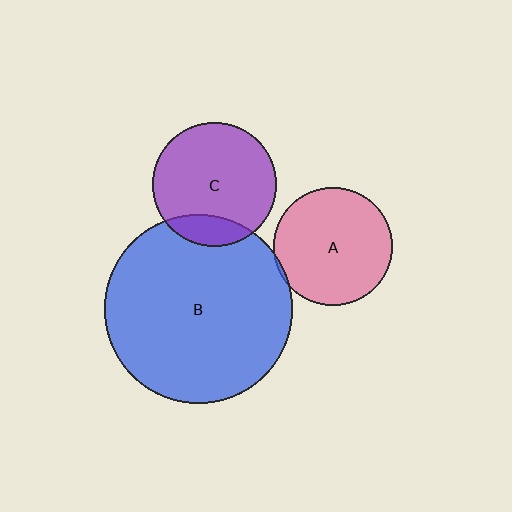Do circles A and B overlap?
Yes.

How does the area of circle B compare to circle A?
Approximately 2.5 times.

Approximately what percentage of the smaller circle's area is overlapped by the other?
Approximately 5%.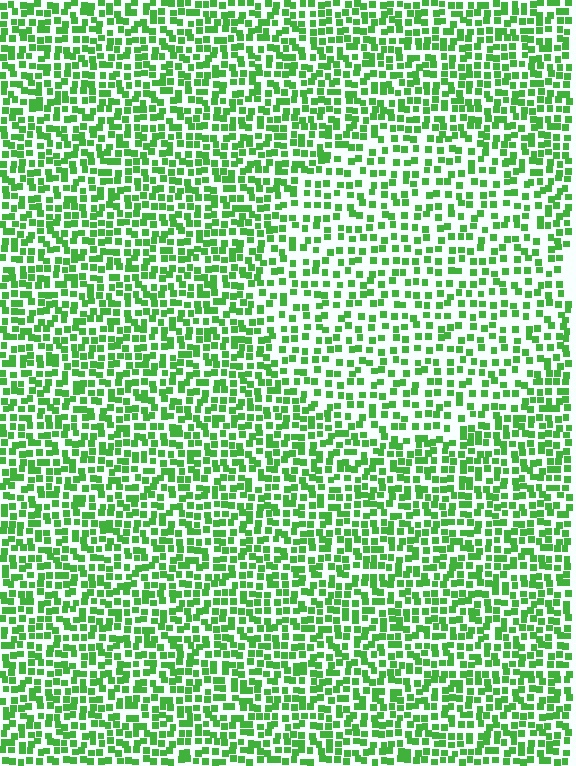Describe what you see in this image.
The image contains small green elements arranged at two different densities. A circle-shaped region is visible where the elements are less densely packed than the surrounding area.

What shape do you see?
I see a circle.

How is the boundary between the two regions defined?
The boundary is defined by a change in element density (approximately 1.6x ratio). All elements are the same color, size, and shape.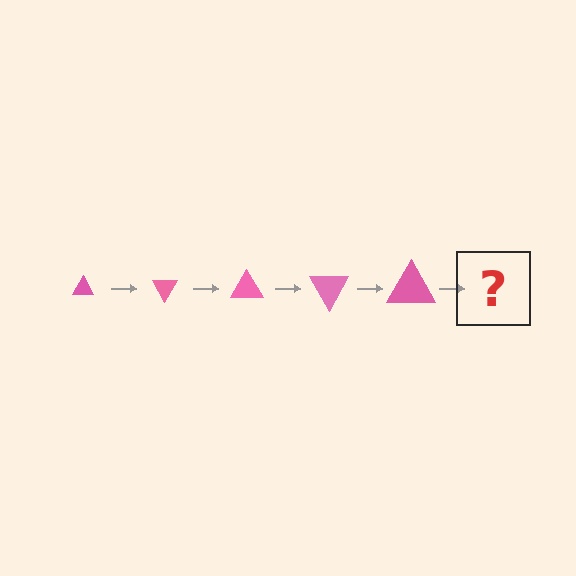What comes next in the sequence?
The next element should be a triangle, larger than the previous one and rotated 300 degrees from the start.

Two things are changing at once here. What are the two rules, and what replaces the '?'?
The two rules are that the triangle grows larger each step and it rotates 60 degrees each step. The '?' should be a triangle, larger than the previous one and rotated 300 degrees from the start.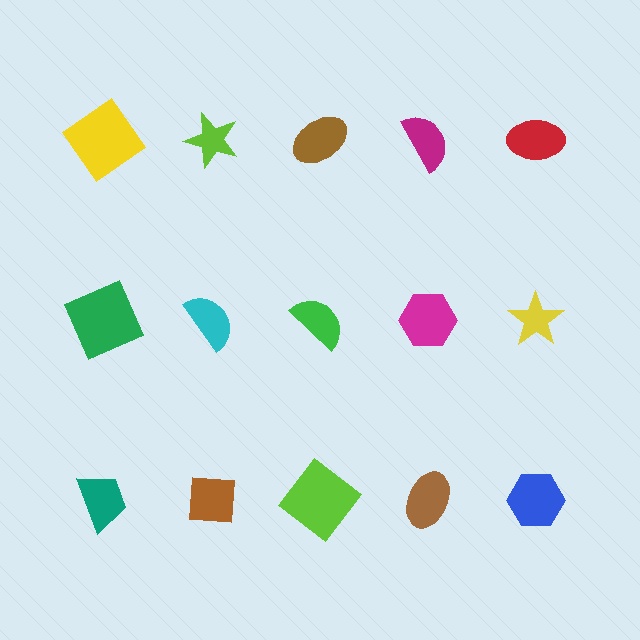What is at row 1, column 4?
A magenta semicircle.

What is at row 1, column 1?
A yellow diamond.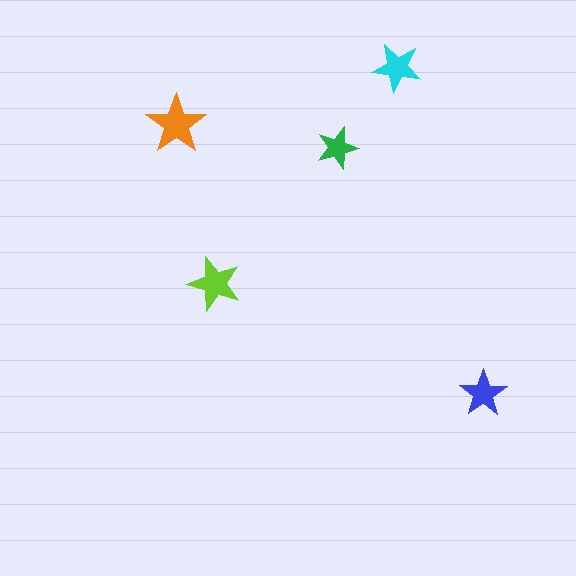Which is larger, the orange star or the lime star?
The orange one.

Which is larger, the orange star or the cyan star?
The orange one.